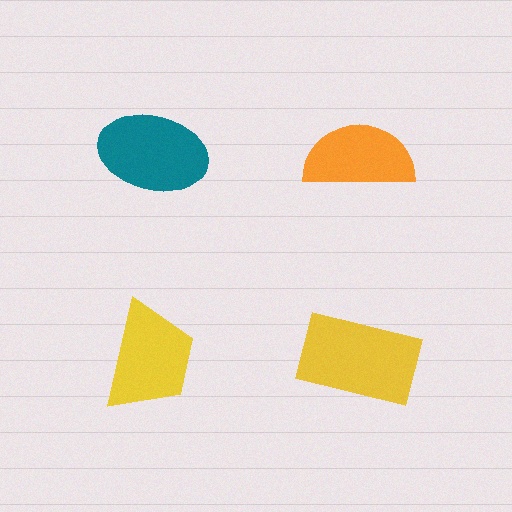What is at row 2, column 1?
A yellow trapezoid.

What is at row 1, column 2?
An orange semicircle.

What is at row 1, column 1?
A teal ellipse.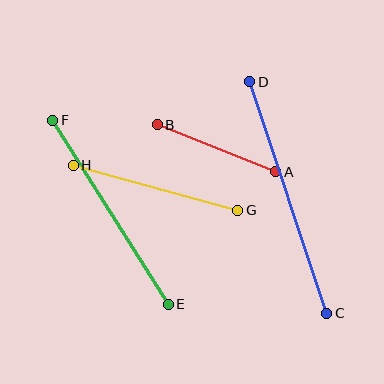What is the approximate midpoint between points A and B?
The midpoint is at approximately (216, 148) pixels.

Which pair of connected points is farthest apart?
Points C and D are farthest apart.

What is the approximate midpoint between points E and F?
The midpoint is at approximately (111, 212) pixels.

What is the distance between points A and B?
The distance is approximately 128 pixels.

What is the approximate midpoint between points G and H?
The midpoint is at approximately (155, 188) pixels.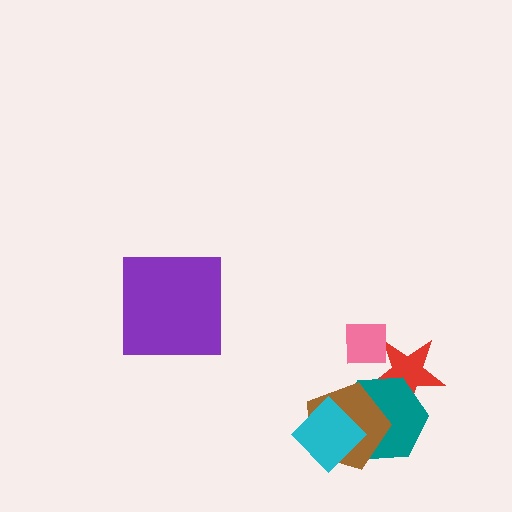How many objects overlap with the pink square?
1 object overlaps with the pink square.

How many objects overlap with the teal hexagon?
3 objects overlap with the teal hexagon.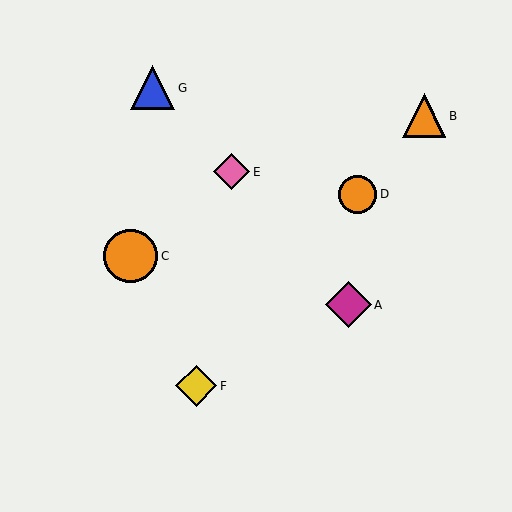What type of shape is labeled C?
Shape C is an orange circle.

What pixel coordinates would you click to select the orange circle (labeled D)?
Click at (358, 194) to select the orange circle D.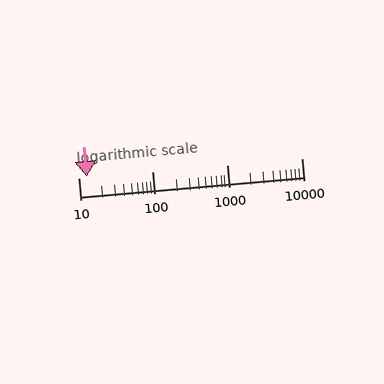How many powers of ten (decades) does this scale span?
The scale spans 3 decades, from 10 to 10000.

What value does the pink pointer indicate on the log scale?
The pointer indicates approximately 13.